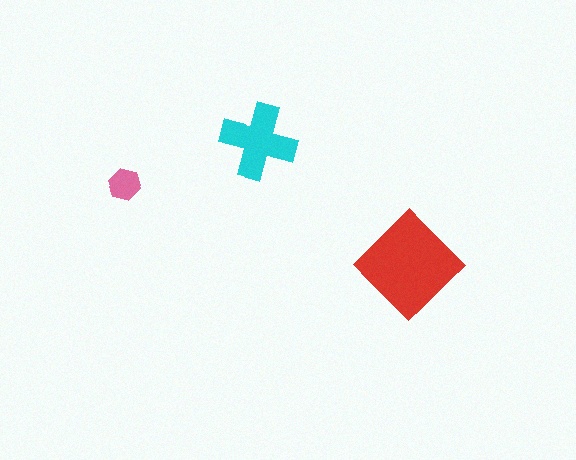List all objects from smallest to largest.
The pink hexagon, the cyan cross, the red diamond.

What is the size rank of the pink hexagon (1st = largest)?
3rd.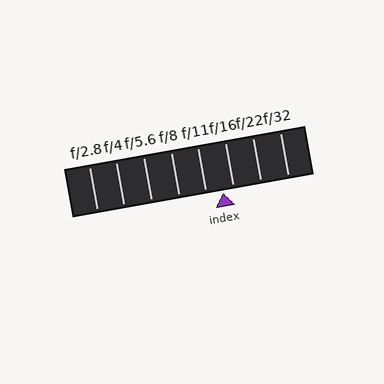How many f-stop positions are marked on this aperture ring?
There are 8 f-stop positions marked.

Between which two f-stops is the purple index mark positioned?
The index mark is between f/11 and f/16.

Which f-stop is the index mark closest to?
The index mark is closest to f/16.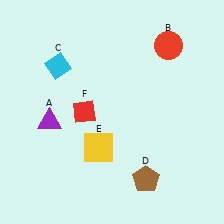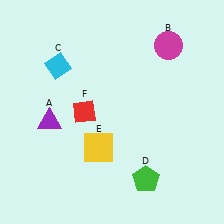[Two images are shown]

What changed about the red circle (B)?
In Image 1, B is red. In Image 2, it changed to magenta.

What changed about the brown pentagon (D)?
In Image 1, D is brown. In Image 2, it changed to green.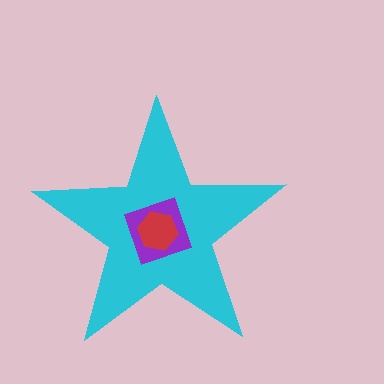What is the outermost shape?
The cyan star.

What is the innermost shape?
The red hexagon.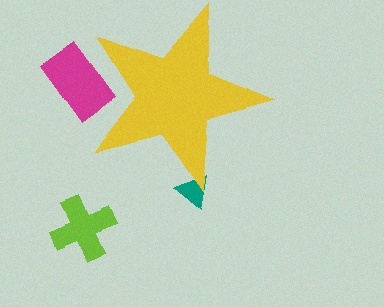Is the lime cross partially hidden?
No, the lime cross is fully visible.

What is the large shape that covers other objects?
A yellow star.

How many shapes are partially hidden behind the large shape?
2 shapes are partially hidden.